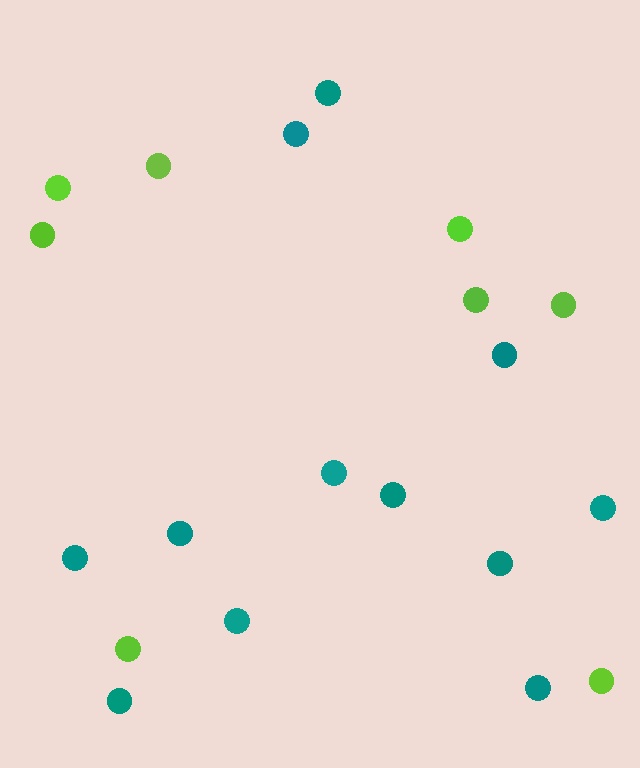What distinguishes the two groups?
There are 2 groups: one group of teal circles (12) and one group of lime circles (8).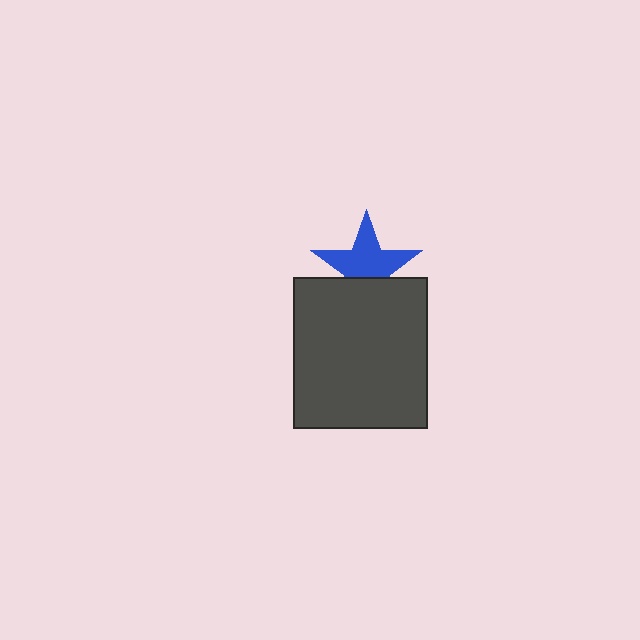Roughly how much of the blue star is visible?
Most of it is visible (roughly 65%).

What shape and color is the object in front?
The object in front is a dark gray rectangle.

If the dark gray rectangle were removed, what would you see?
You would see the complete blue star.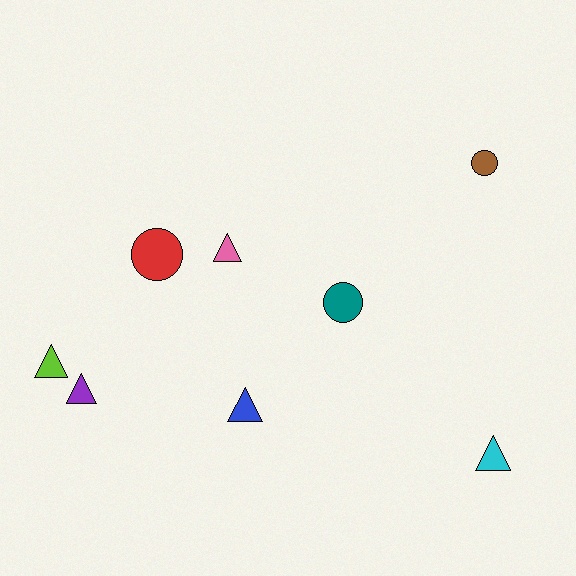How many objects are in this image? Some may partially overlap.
There are 8 objects.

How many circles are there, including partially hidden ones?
There are 3 circles.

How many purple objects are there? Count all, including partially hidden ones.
There is 1 purple object.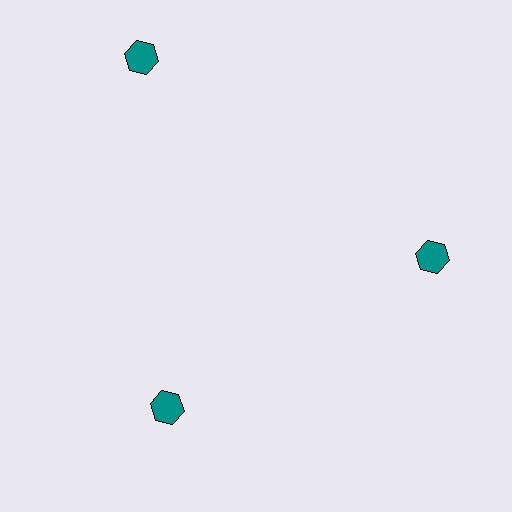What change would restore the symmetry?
The symmetry would be restored by moving it inward, back onto the ring so that all 3 hexagons sit at equal angles and equal distance from the center.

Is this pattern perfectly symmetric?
No. The 3 teal hexagons are arranged in a ring, but one element near the 11 o'clock position is pushed outward from the center, breaking the 3-fold rotational symmetry.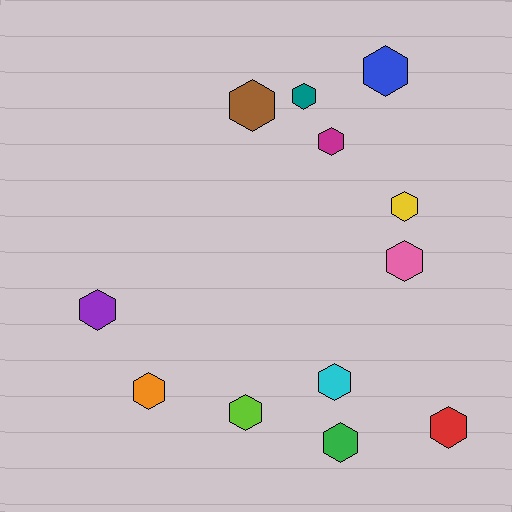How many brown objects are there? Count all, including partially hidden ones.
There is 1 brown object.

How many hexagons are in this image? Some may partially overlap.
There are 12 hexagons.